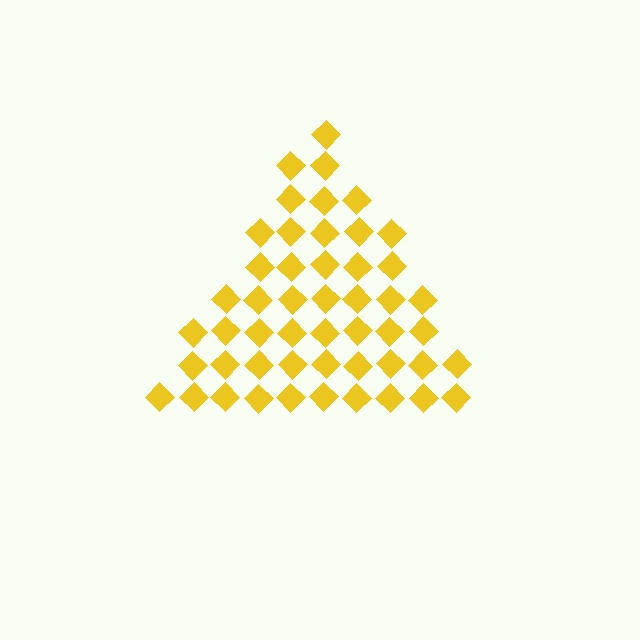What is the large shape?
The large shape is a triangle.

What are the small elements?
The small elements are diamonds.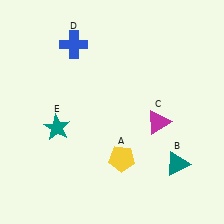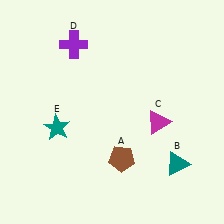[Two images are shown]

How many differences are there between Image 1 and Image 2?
There are 2 differences between the two images.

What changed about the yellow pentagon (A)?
In Image 1, A is yellow. In Image 2, it changed to brown.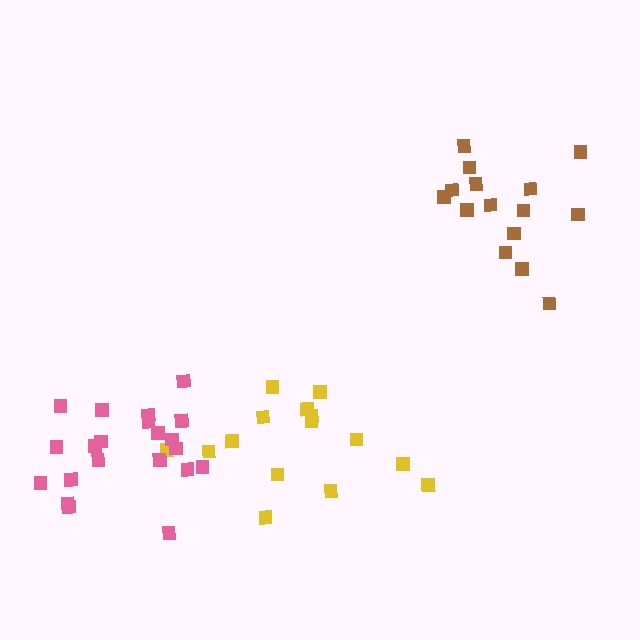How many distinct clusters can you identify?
There are 3 distinct clusters.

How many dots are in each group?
Group 1: 15 dots, Group 2: 15 dots, Group 3: 21 dots (51 total).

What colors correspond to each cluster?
The clusters are colored: brown, yellow, pink.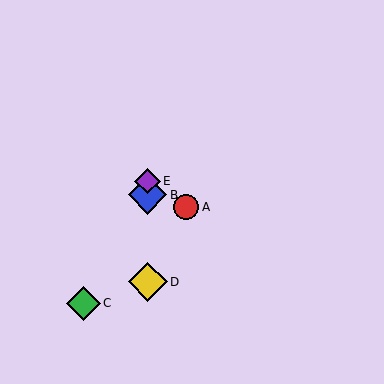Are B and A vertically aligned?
No, B is at x≈148 and A is at x≈186.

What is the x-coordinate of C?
Object C is at x≈83.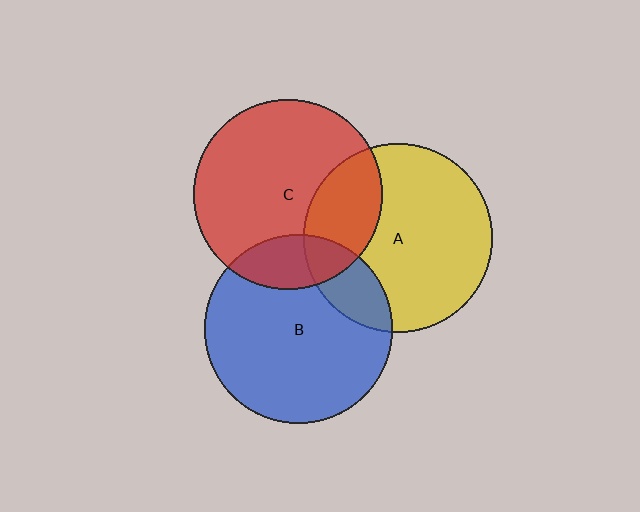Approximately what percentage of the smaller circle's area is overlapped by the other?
Approximately 15%.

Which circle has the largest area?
Circle C (red).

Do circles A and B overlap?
Yes.